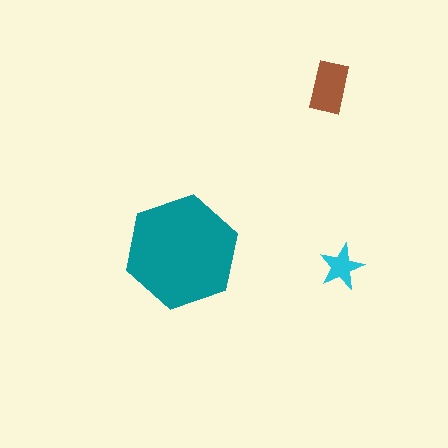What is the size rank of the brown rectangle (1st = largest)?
2nd.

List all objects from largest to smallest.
The teal hexagon, the brown rectangle, the cyan star.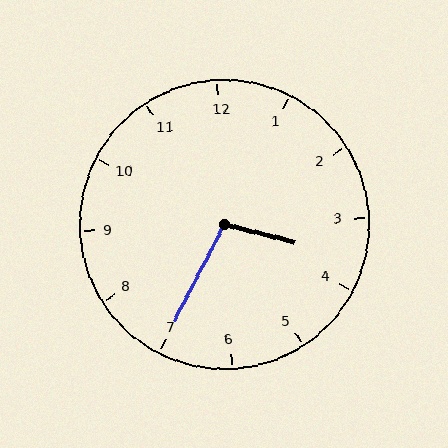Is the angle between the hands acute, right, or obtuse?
It is obtuse.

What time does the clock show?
3:35.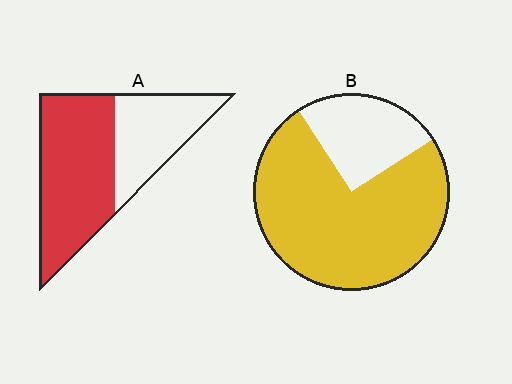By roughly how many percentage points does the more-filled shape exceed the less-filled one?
By roughly 15 percentage points (B over A).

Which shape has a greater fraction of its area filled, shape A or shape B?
Shape B.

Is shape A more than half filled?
Yes.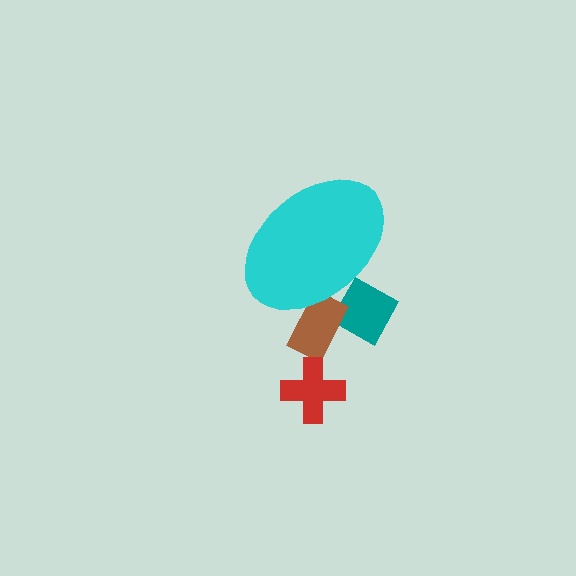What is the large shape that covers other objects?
A cyan ellipse.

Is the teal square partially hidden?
Yes, the teal square is partially hidden behind the cyan ellipse.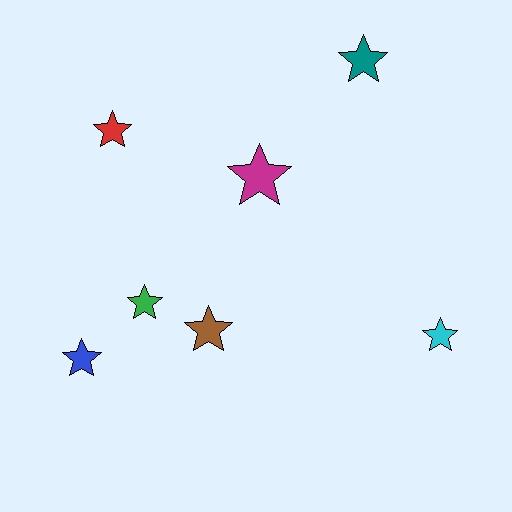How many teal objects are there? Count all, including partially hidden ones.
There is 1 teal object.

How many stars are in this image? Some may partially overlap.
There are 7 stars.